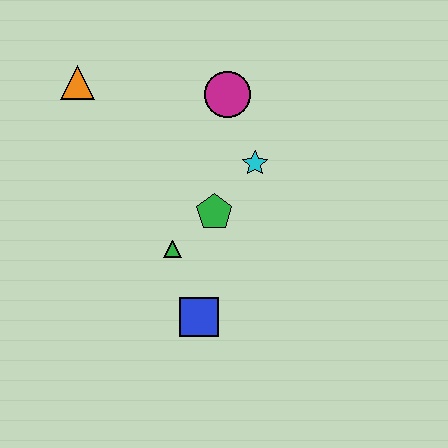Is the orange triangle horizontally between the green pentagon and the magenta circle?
No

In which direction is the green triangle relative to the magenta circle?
The green triangle is below the magenta circle.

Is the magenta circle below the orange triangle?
Yes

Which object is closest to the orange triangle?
The magenta circle is closest to the orange triangle.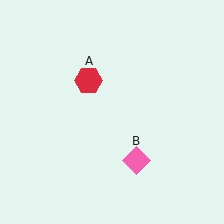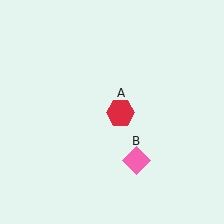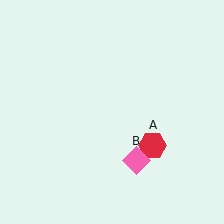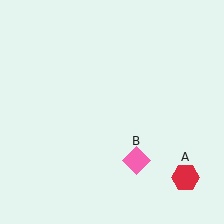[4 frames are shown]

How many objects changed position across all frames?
1 object changed position: red hexagon (object A).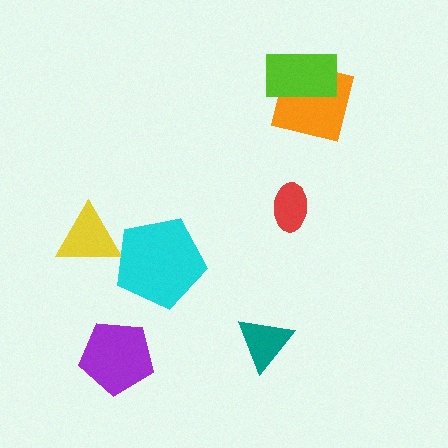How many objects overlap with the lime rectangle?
1 object overlaps with the lime rectangle.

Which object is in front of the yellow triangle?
The cyan pentagon is in front of the yellow triangle.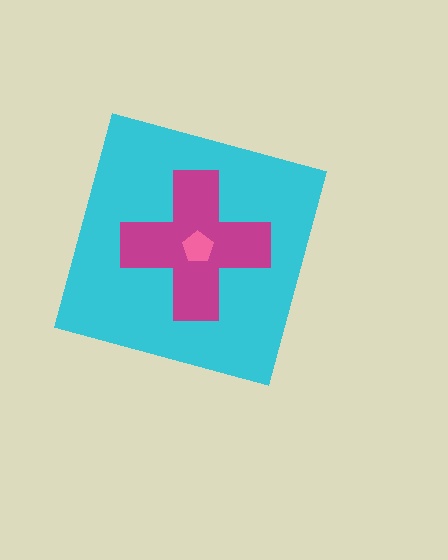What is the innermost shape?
The pink pentagon.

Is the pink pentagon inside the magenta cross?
Yes.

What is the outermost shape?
The cyan diamond.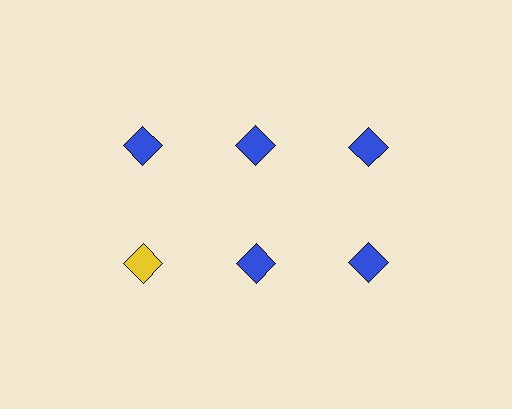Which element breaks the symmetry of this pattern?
The yellow diamond in the second row, leftmost column breaks the symmetry. All other shapes are blue diamonds.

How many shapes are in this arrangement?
There are 6 shapes arranged in a grid pattern.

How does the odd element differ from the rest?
It has a different color: yellow instead of blue.